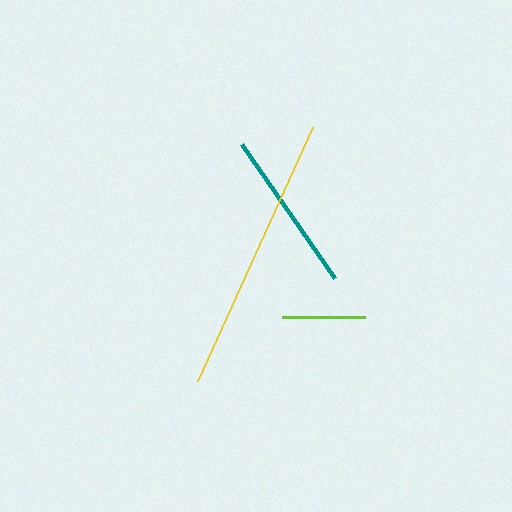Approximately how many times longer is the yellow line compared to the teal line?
The yellow line is approximately 1.7 times the length of the teal line.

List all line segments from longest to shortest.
From longest to shortest: yellow, teal, lime.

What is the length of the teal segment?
The teal segment is approximately 163 pixels long.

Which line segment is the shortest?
The lime line is the shortest at approximately 83 pixels.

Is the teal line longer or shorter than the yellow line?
The yellow line is longer than the teal line.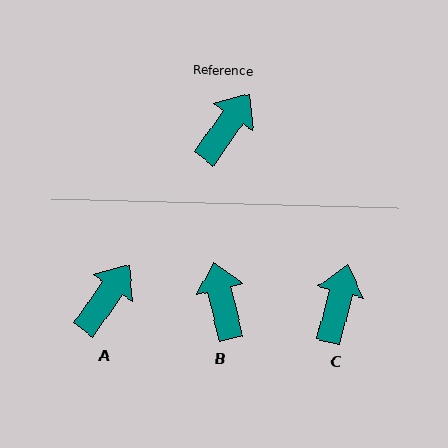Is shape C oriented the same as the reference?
No, it is off by about 21 degrees.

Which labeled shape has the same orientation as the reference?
A.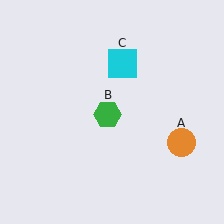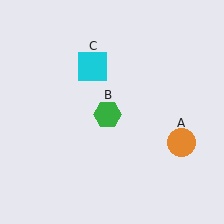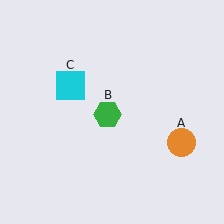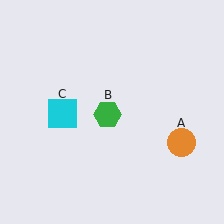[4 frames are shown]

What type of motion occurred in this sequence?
The cyan square (object C) rotated counterclockwise around the center of the scene.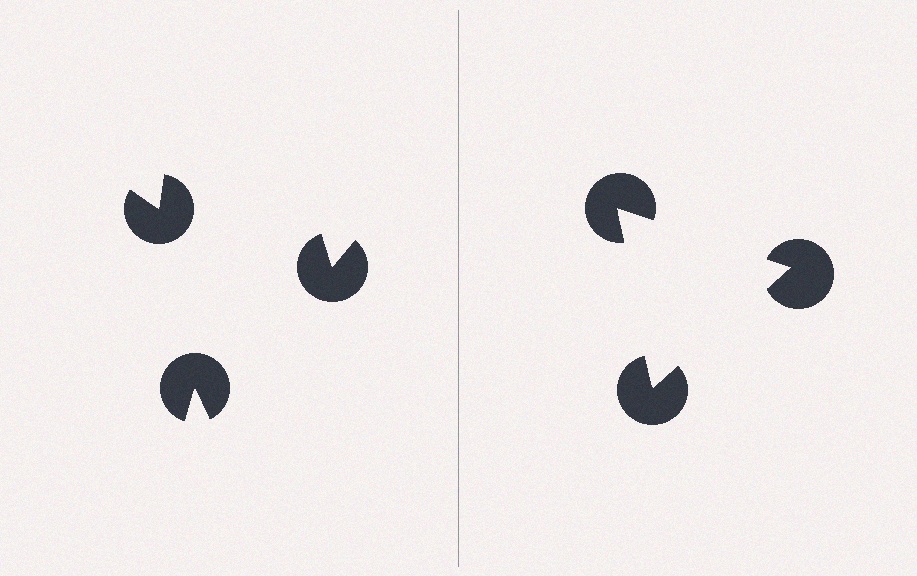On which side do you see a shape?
An illusory triangle appears on the right side. On the left side the wedge cuts are rotated, so no coherent shape forms.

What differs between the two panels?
The pac-man discs are positioned identically on both sides; only the wedge orientations differ. On the right they align to a triangle; on the left they are misaligned.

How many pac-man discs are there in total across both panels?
6 — 3 on each side.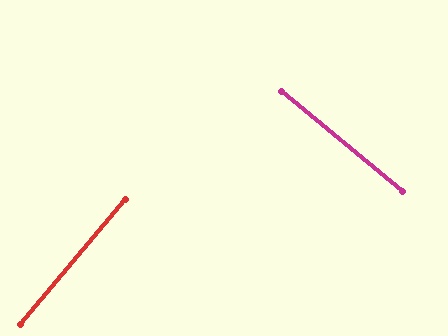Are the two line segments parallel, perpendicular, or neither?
Perpendicular — they meet at approximately 89°.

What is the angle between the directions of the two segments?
Approximately 89 degrees.